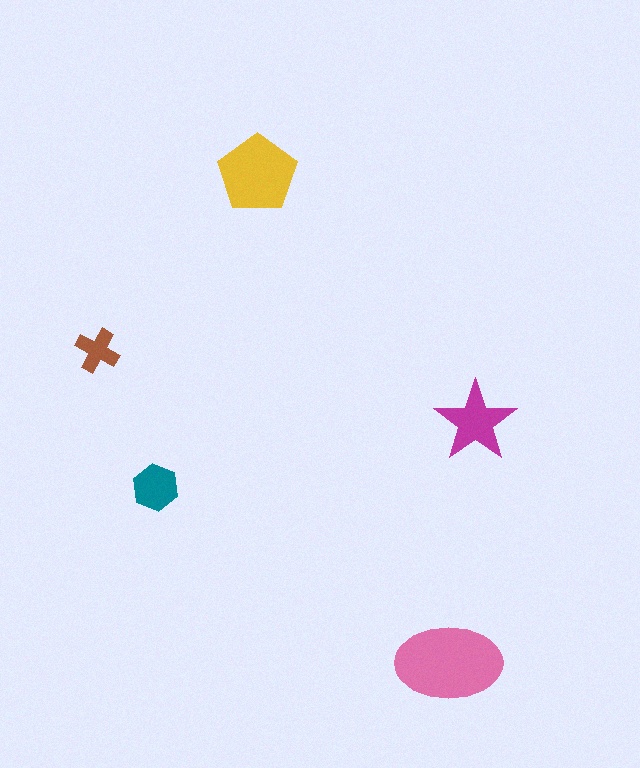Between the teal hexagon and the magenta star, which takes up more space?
The magenta star.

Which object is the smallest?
The brown cross.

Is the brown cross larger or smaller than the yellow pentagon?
Smaller.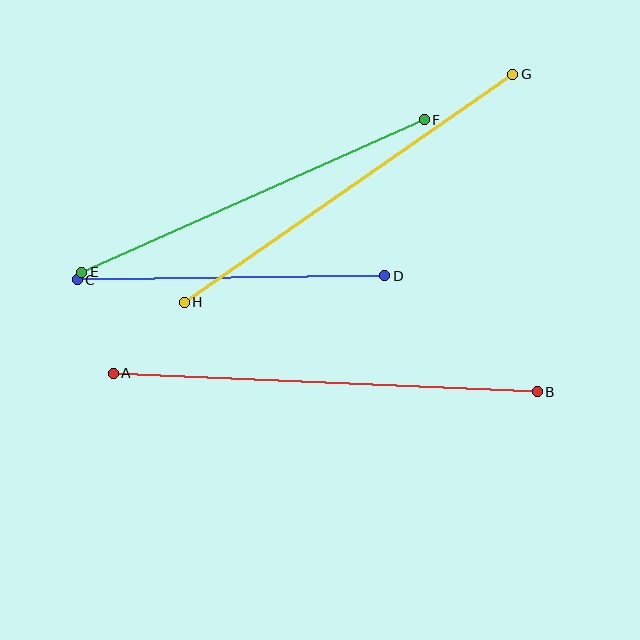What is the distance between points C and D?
The distance is approximately 308 pixels.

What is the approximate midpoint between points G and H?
The midpoint is at approximately (348, 188) pixels.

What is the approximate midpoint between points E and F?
The midpoint is at approximately (253, 196) pixels.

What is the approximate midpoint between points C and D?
The midpoint is at approximately (231, 278) pixels.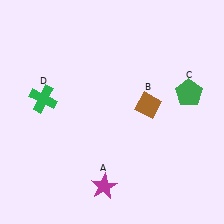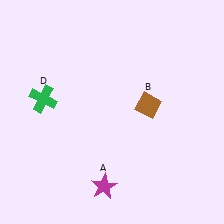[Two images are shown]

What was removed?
The green pentagon (C) was removed in Image 2.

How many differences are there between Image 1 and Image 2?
There is 1 difference between the two images.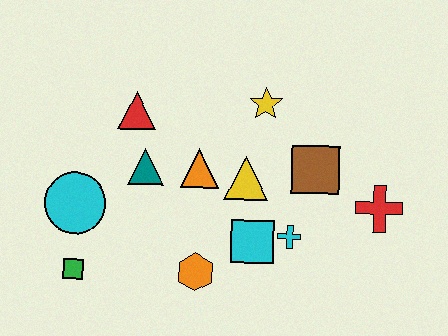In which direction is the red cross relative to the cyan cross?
The red cross is to the right of the cyan cross.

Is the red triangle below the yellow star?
Yes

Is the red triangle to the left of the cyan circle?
No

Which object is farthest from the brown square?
The green square is farthest from the brown square.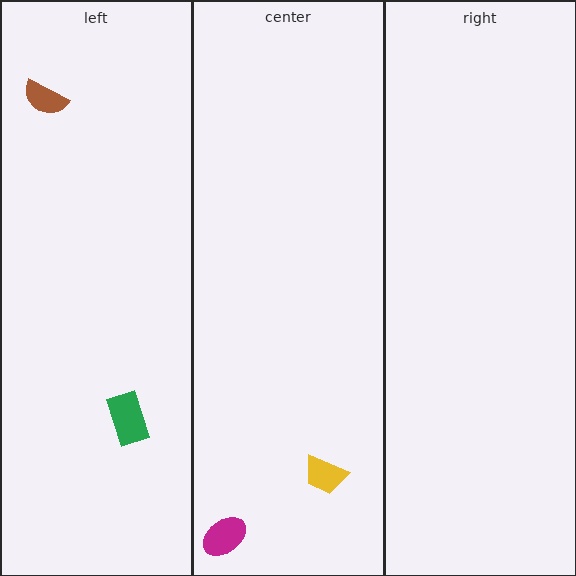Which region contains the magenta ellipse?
The center region.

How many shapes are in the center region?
2.